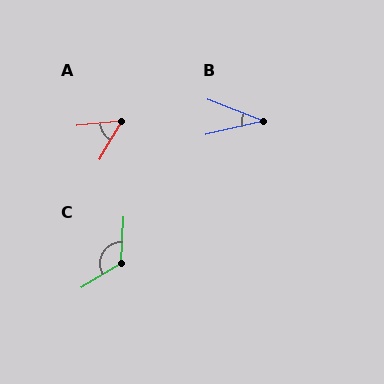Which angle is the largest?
C, at approximately 124 degrees.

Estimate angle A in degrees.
Approximately 54 degrees.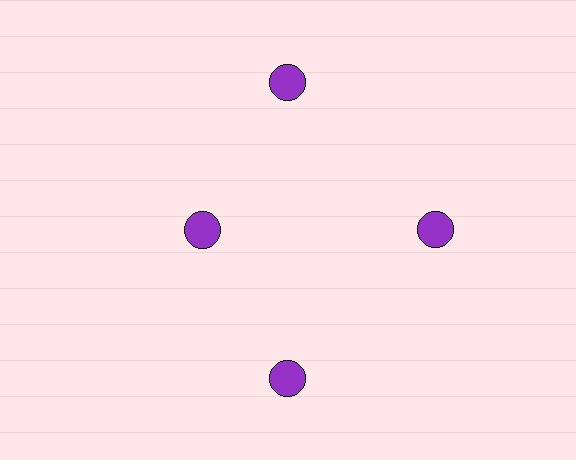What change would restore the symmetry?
The symmetry would be restored by moving it outward, back onto the ring so that all 4 circles sit at equal angles and equal distance from the center.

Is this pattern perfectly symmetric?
No. The 4 purple circles are arranged in a ring, but one element near the 9 o'clock position is pulled inward toward the center, breaking the 4-fold rotational symmetry.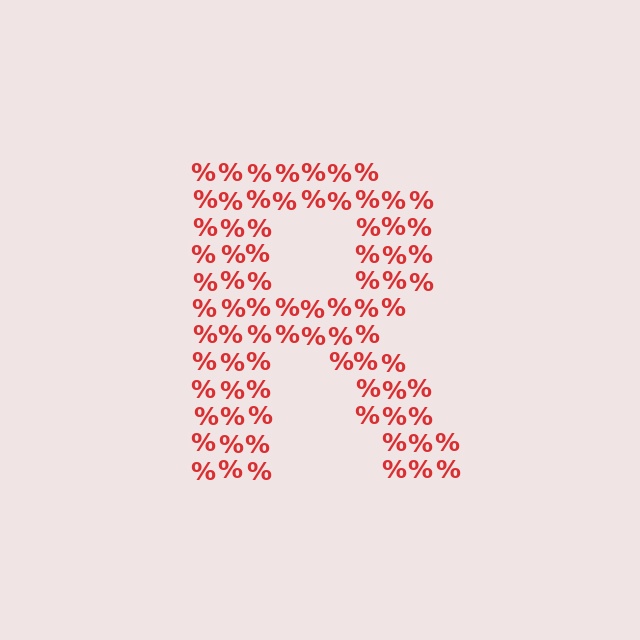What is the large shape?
The large shape is the letter R.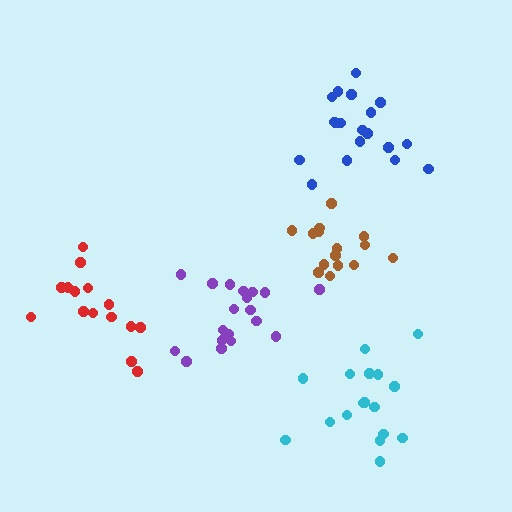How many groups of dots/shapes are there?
There are 5 groups.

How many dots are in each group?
Group 1: 15 dots, Group 2: 15 dots, Group 3: 20 dots, Group 4: 19 dots, Group 5: 17 dots (86 total).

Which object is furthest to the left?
The red cluster is leftmost.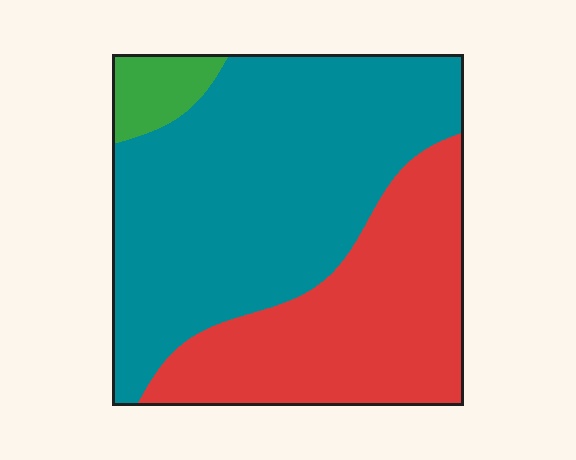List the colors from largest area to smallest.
From largest to smallest: teal, red, green.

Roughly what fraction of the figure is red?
Red takes up about three eighths (3/8) of the figure.